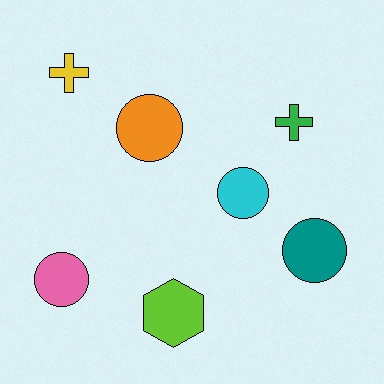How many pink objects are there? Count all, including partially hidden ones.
There is 1 pink object.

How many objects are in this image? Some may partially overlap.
There are 7 objects.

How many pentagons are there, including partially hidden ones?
There are no pentagons.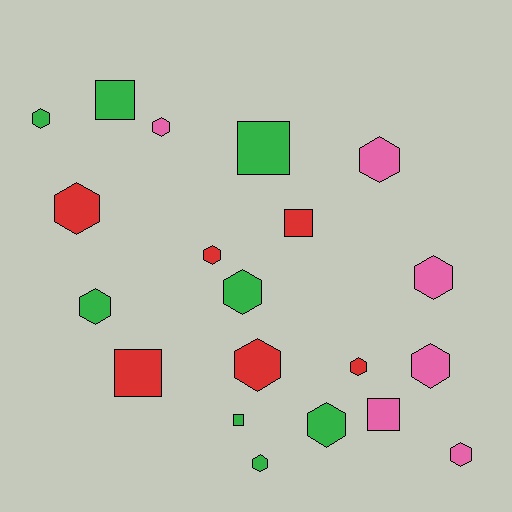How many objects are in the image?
There are 20 objects.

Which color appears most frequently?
Green, with 8 objects.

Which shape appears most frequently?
Hexagon, with 14 objects.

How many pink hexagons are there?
There are 5 pink hexagons.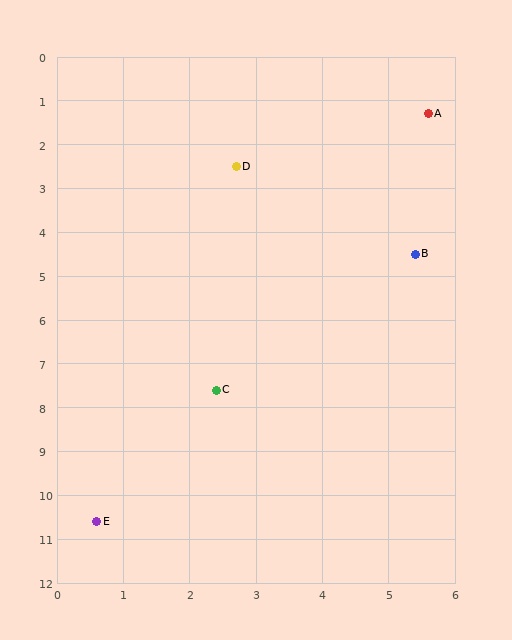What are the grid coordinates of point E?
Point E is at approximately (0.6, 10.6).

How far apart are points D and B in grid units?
Points D and B are about 3.4 grid units apart.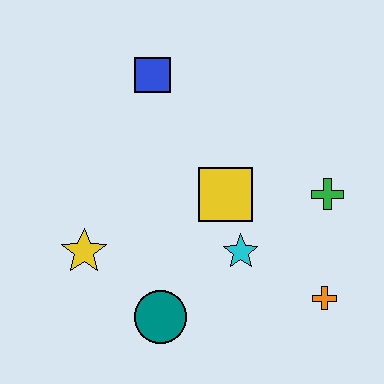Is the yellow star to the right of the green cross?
No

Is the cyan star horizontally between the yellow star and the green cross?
Yes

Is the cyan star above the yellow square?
No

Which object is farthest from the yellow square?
The yellow star is farthest from the yellow square.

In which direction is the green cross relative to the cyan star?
The green cross is to the right of the cyan star.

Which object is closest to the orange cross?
The cyan star is closest to the orange cross.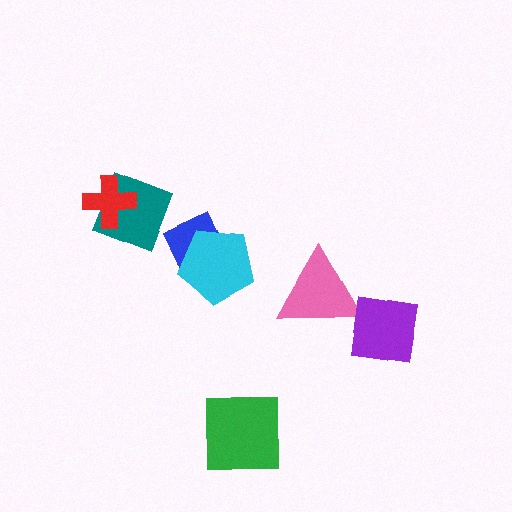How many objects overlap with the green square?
0 objects overlap with the green square.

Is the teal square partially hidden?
Yes, it is partially covered by another shape.